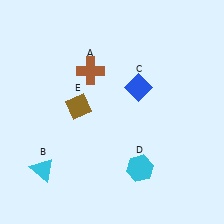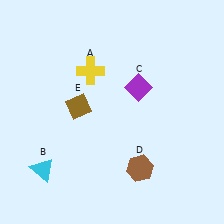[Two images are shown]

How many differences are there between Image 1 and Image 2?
There are 3 differences between the two images.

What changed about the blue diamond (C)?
In Image 1, C is blue. In Image 2, it changed to purple.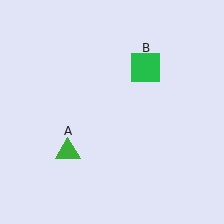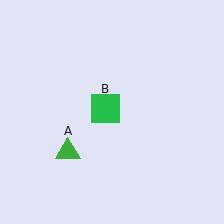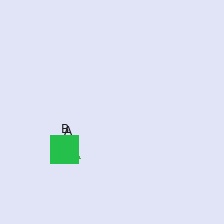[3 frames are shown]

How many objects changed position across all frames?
1 object changed position: green square (object B).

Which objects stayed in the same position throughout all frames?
Green triangle (object A) remained stationary.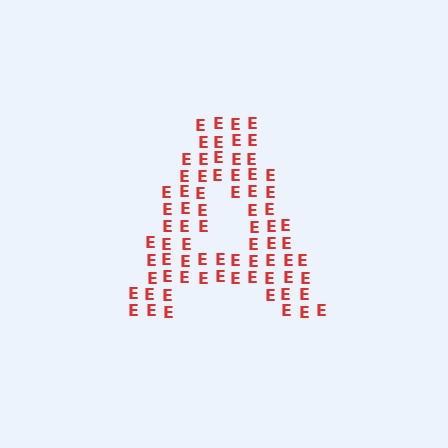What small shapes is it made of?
It is made of small letter E's.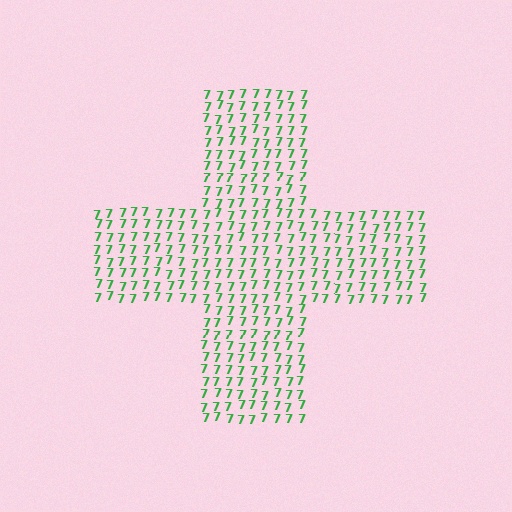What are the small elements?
The small elements are digit 7's.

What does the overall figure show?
The overall figure shows a cross.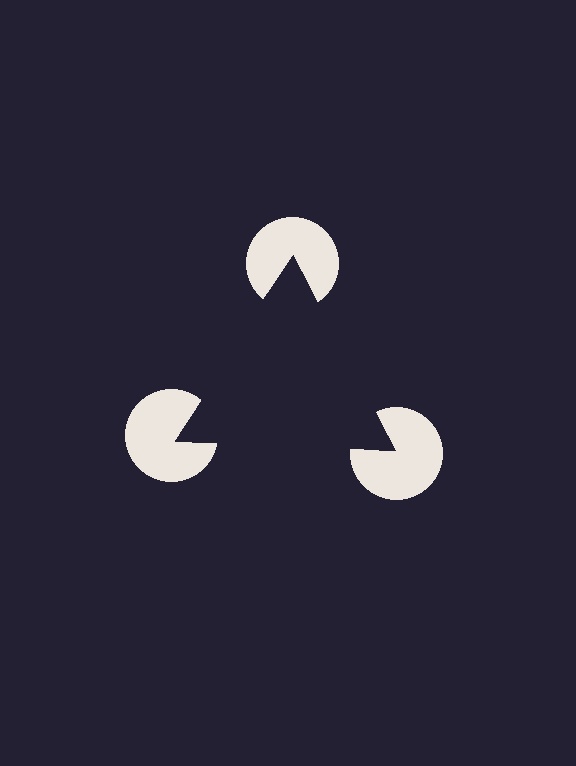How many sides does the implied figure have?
3 sides.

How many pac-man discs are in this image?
There are 3 — one at each vertex of the illusory triangle.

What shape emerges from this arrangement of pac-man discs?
An illusory triangle — its edges are inferred from the aligned wedge cuts in the pac-man discs, not physically drawn.